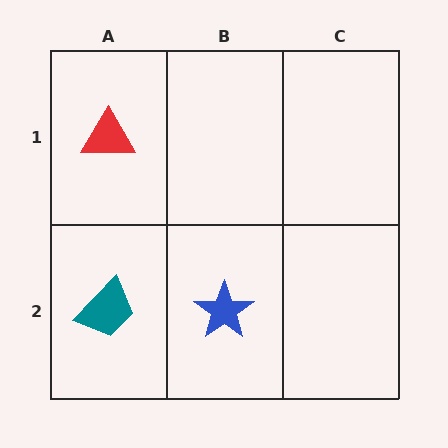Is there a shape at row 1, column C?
No, that cell is empty.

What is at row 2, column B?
A blue star.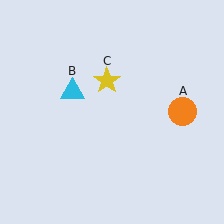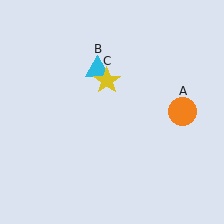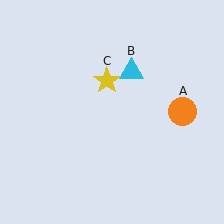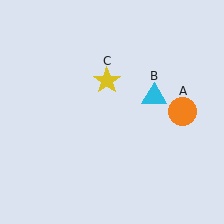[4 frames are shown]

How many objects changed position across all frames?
1 object changed position: cyan triangle (object B).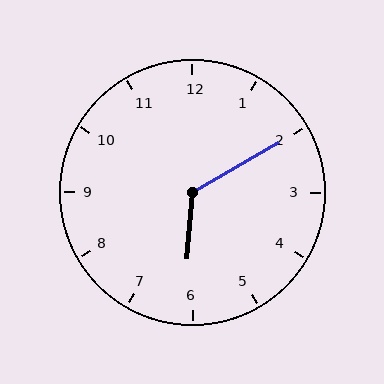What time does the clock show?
6:10.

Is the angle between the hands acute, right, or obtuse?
It is obtuse.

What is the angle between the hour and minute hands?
Approximately 125 degrees.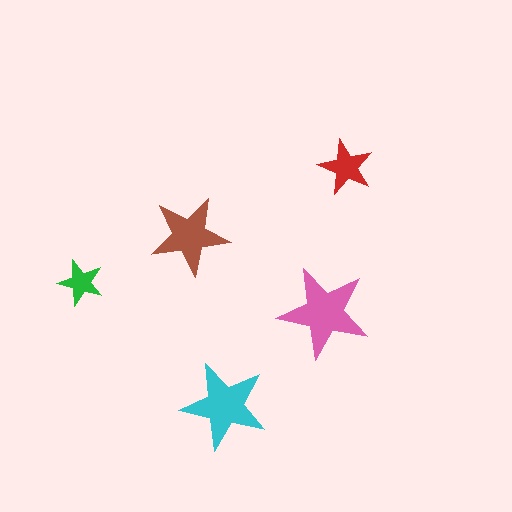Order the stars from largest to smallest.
the pink one, the cyan one, the brown one, the red one, the green one.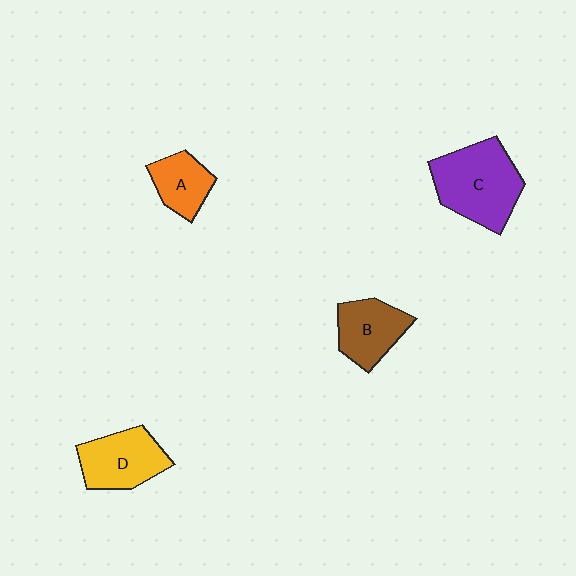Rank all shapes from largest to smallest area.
From largest to smallest: C (purple), D (yellow), B (brown), A (orange).